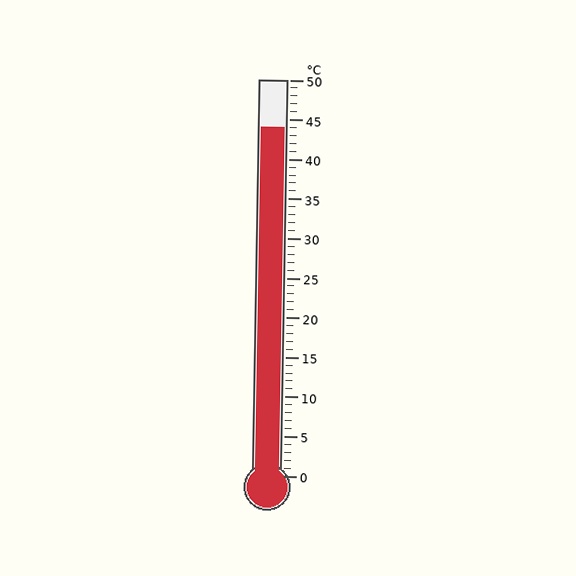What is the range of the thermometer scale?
The thermometer scale ranges from 0°C to 50°C.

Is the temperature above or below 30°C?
The temperature is above 30°C.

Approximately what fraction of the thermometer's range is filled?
The thermometer is filled to approximately 90% of its range.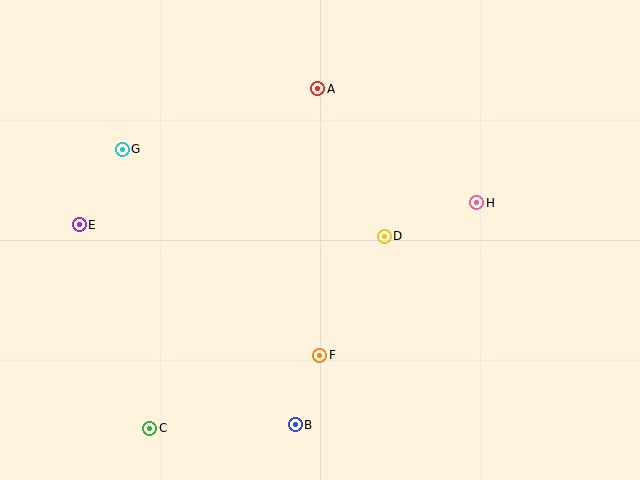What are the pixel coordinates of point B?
Point B is at (295, 425).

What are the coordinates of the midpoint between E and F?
The midpoint between E and F is at (199, 290).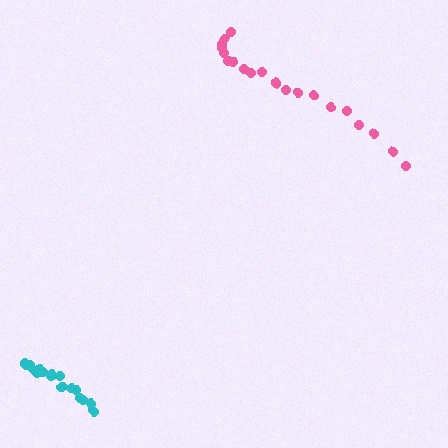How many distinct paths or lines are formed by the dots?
There are 2 distinct paths.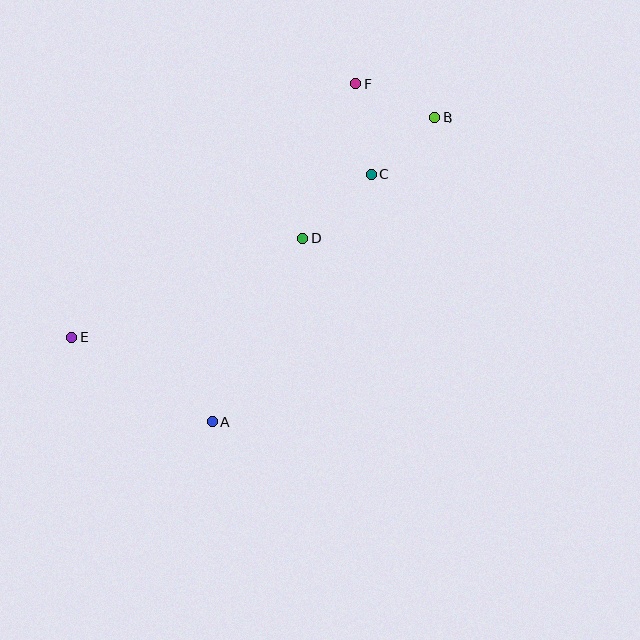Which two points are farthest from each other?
Points B and E are farthest from each other.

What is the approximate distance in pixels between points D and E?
The distance between D and E is approximately 251 pixels.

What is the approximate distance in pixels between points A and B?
The distance between A and B is approximately 377 pixels.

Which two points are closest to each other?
Points B and C are closest to each other.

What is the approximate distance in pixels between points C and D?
The distance between C and D is approximately 94 pixels.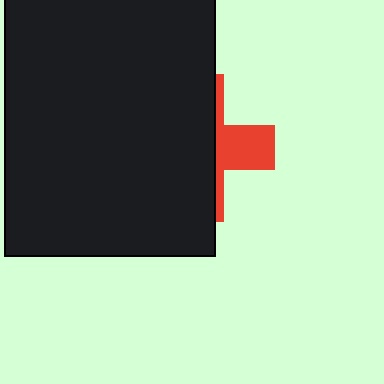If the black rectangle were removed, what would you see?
You would see the complete red cross.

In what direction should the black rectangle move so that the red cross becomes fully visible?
The black rectangle should move left. That is the shortest direction to clear the overlap and leave the red cross fully visible.